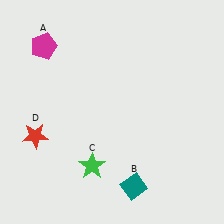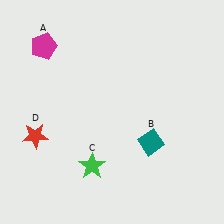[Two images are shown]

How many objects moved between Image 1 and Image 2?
1 object moved between the two images.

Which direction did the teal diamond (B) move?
The teal diamond (B) moved up.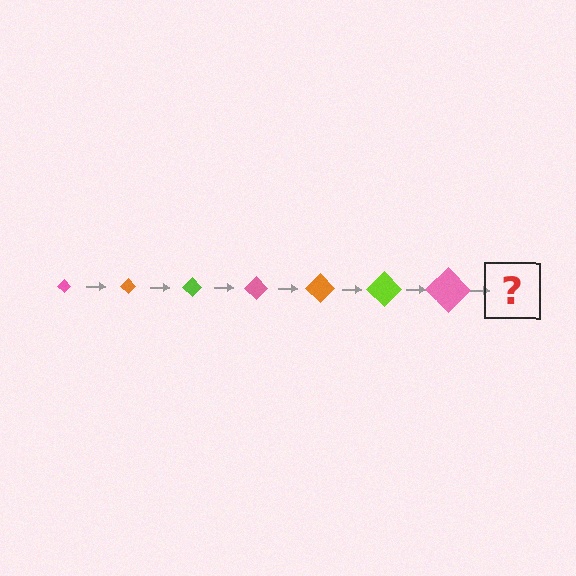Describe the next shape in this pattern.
It should be an orange diamond, larger than the previous one.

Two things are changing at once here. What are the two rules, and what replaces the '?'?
The two rules are that the diamond grows larger each step and the color cycles through pink, orange, and lime. The '?' should be an orange diamond, larger than the previous one.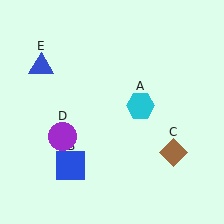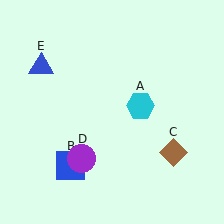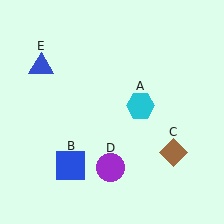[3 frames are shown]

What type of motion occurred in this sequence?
The purple circle (object D) rotated counterclockwise around the center of the scene.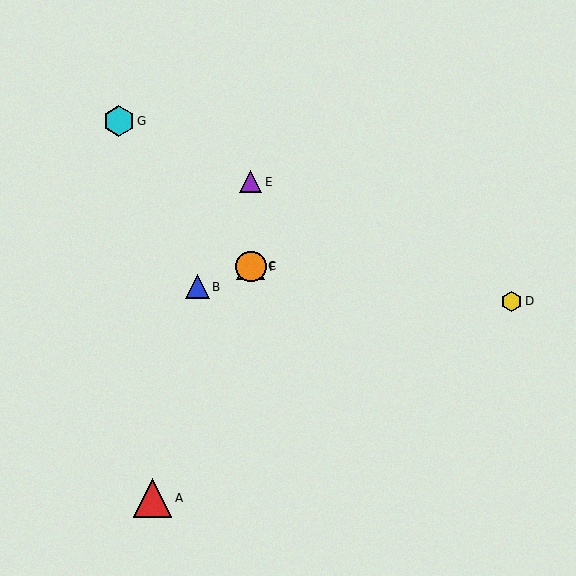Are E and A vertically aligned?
No, E is at x≈251 and A is at x≈153.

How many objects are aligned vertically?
3 objects (C, E, F) are aligned vertically.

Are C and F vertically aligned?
Yes, both are at x≈251.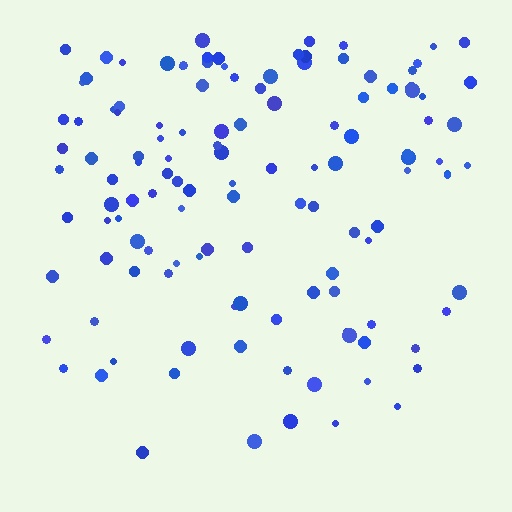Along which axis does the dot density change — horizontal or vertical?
Vertical.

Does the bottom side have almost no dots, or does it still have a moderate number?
Still a moderate number, just noticeably fewer than the top.